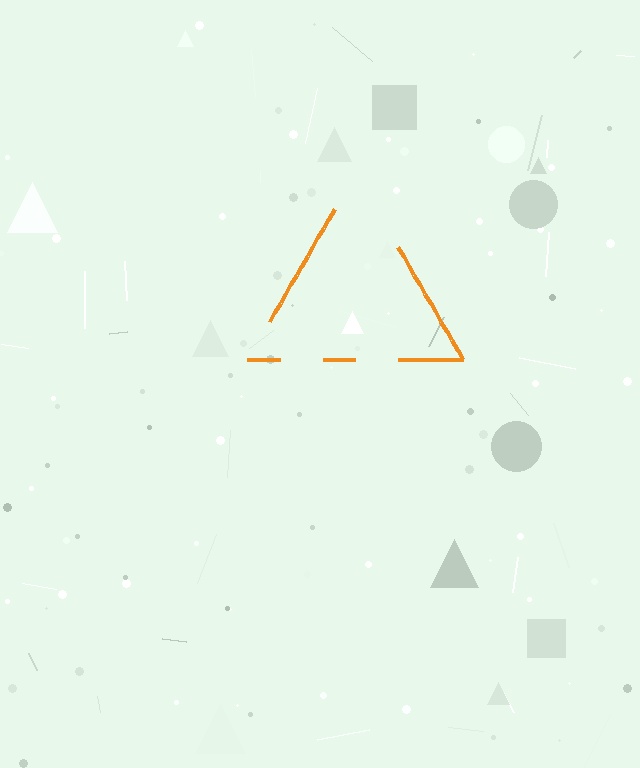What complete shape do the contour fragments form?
The contour fragments form a triangle.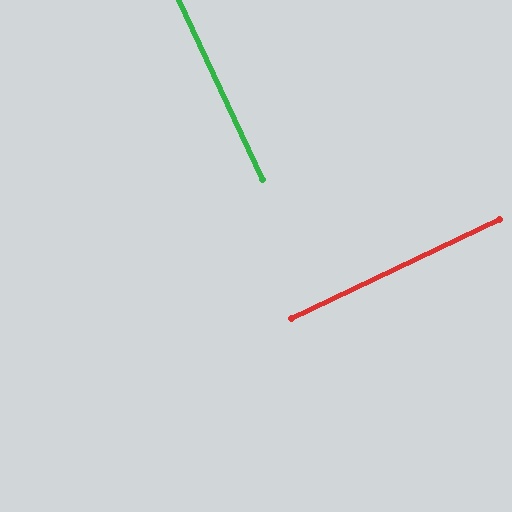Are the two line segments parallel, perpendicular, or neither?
Perpendicular — they meet at approximately 89°.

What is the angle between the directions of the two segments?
Approximately 89 degrees.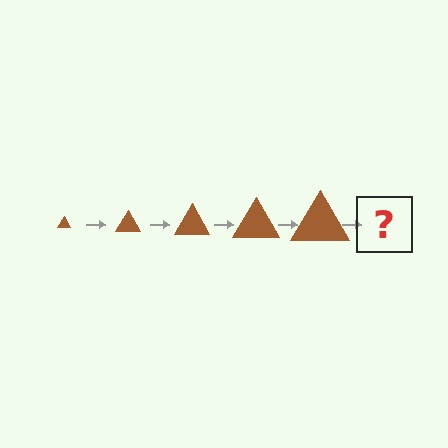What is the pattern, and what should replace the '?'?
The pattern is that the triangle gets progressively larger each step. The '?' should be a brown triangle, larger than the previous one.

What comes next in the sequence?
The next element should be a brown triangle, larger than the previous one.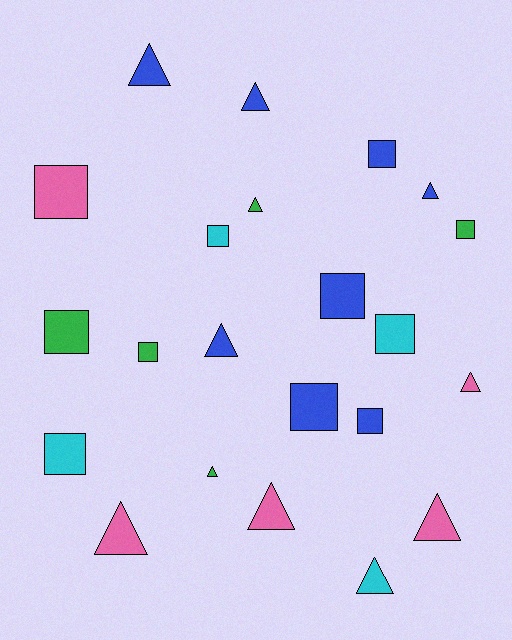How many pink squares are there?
There is 1 pink square.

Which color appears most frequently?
Blue, with 8 objects.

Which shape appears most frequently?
Square, with 11 objects.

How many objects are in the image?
There are 22 objects.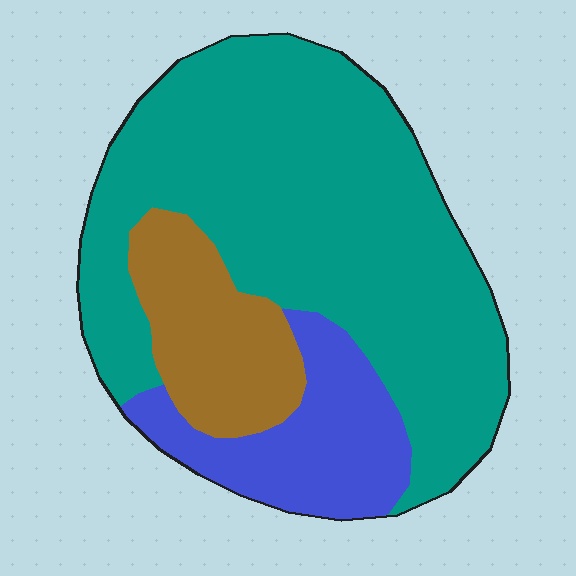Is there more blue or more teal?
Teal.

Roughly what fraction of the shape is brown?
Brown covers around 15% of the shape.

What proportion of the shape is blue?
Blue covers around 20% of the shape.